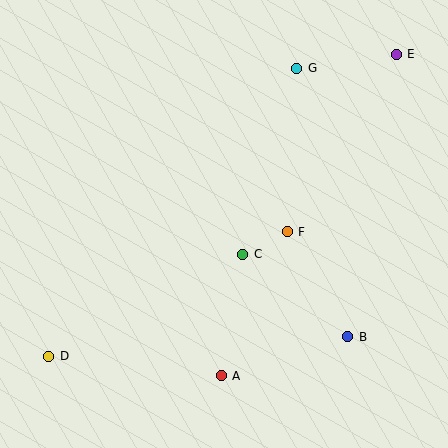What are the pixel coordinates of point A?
Point A is at (221, 376).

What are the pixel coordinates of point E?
Point E is at (396, 54).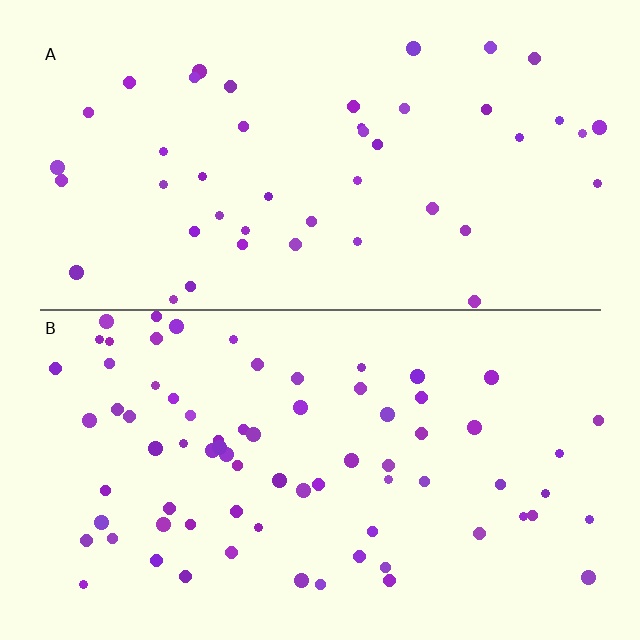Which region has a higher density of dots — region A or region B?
B (the bottom).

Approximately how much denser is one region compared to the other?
Approximately 1.6× — region B over region A.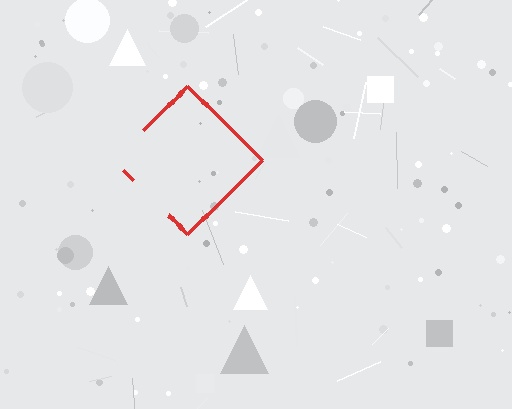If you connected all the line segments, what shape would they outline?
They would outline a diamond.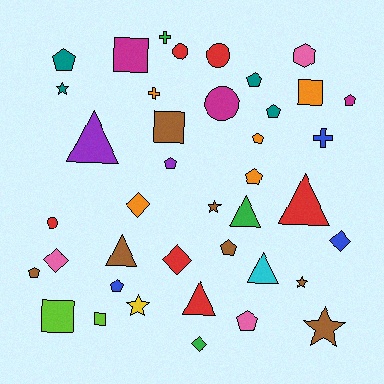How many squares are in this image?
There are 5 squares.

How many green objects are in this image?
There are 3 green objects.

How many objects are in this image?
There are 40 objects.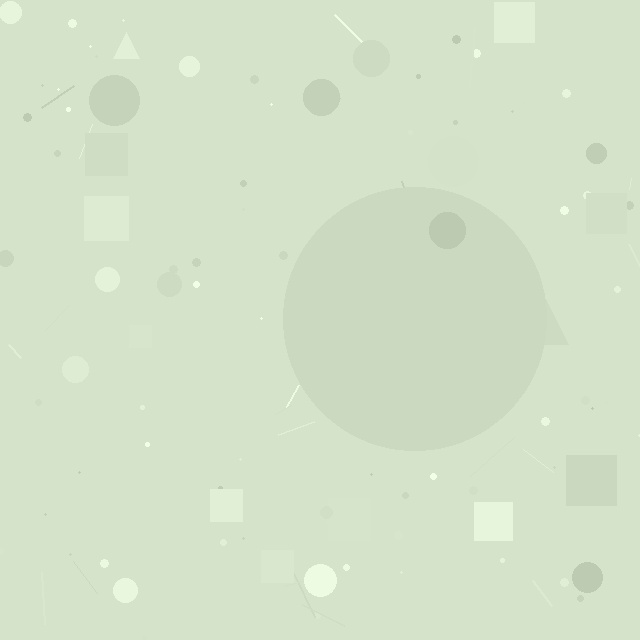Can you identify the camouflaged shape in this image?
The camouflaged shape is a circle.